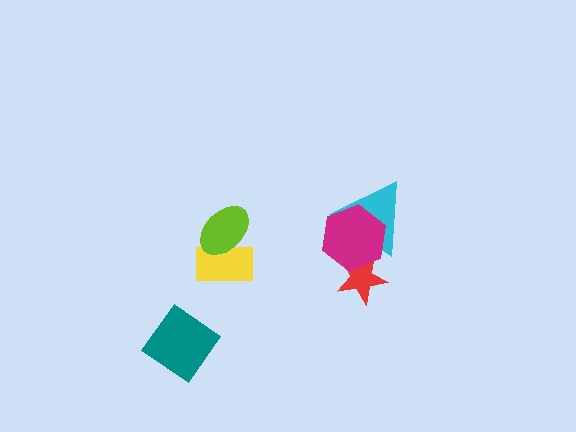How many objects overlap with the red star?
2 objects overlap with the red star.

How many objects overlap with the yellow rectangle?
1 object overlaps with the yellow rectangle.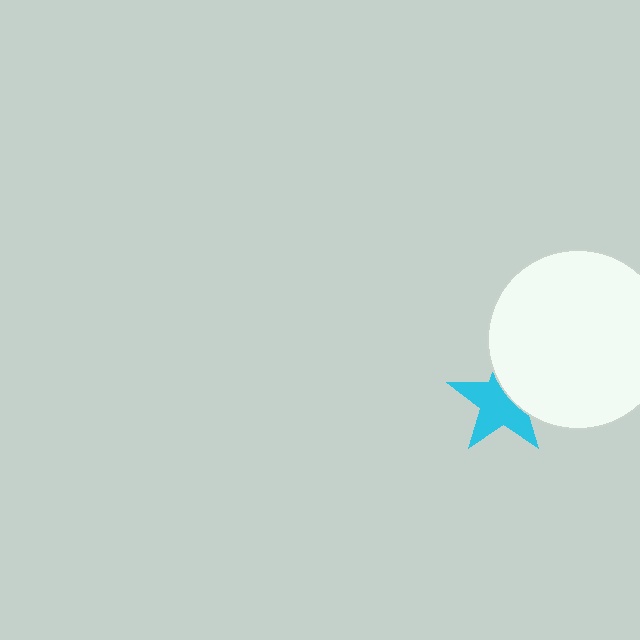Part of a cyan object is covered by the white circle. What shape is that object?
It is a star.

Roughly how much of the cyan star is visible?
About half of it is visible (roughly 63%).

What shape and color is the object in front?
The object in front is a white circle.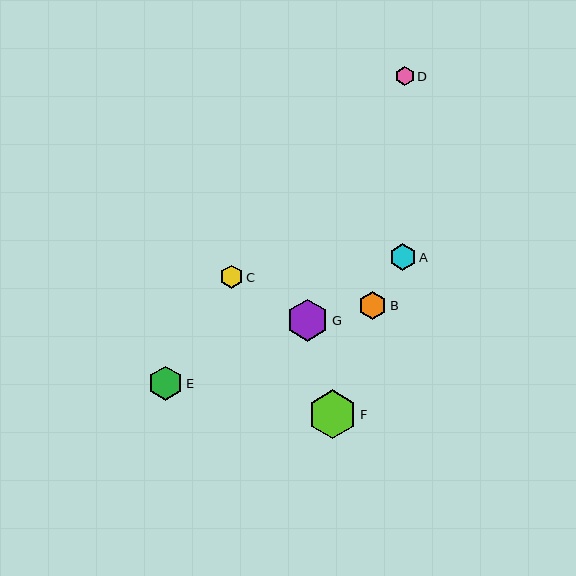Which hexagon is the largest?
Hexagon F is the largest with a size of approximately 49 pixels.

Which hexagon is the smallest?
Hexagon D is the smallest with a size of approximately 20 pixels.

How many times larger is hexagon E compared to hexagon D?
Hexagon E is approximately 1.7 times the size of hexagon D.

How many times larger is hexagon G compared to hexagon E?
Hexagon G is approximately 1.2 times the size of hexagon E.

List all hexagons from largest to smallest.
From largest to smallest: F, G, E, B, A, C, D.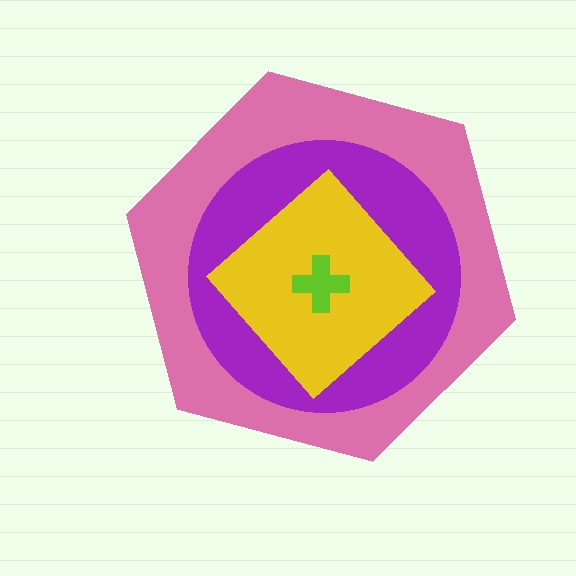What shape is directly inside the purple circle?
The yellow diamond.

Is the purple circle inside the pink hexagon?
Yes.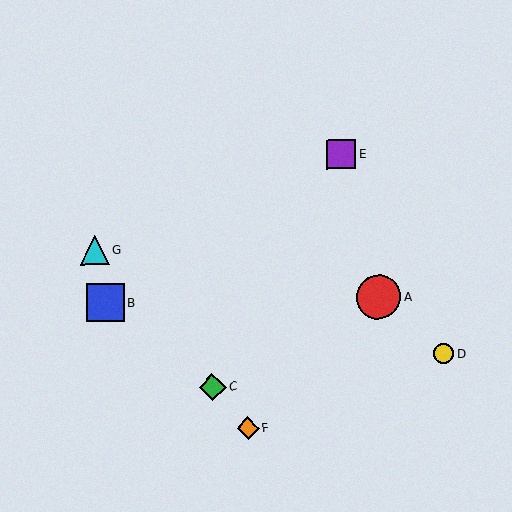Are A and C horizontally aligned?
No, A is at y≈297 and C is at y≈387.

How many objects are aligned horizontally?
2 objects (A, B) are aligned horizontally.